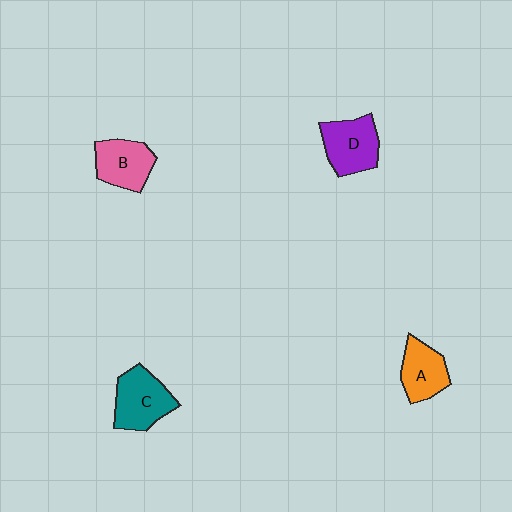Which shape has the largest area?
Shape C (teal).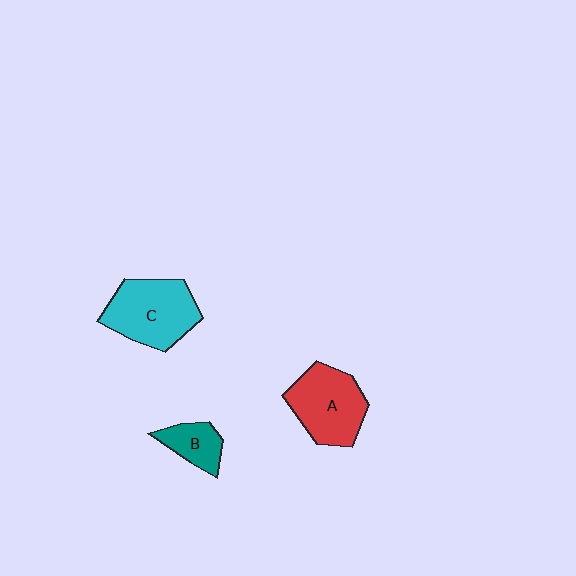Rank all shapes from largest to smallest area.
From largest to smallest: C (cyan), A (red), B (teal).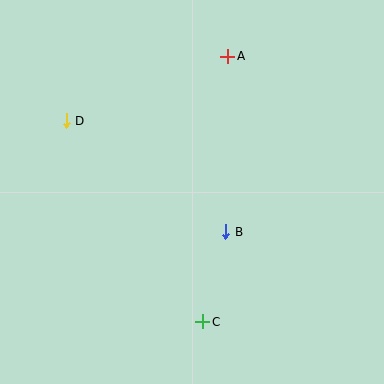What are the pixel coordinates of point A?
Point A is at (228, 56).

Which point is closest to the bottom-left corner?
Point C is closest to the bottom-left corner.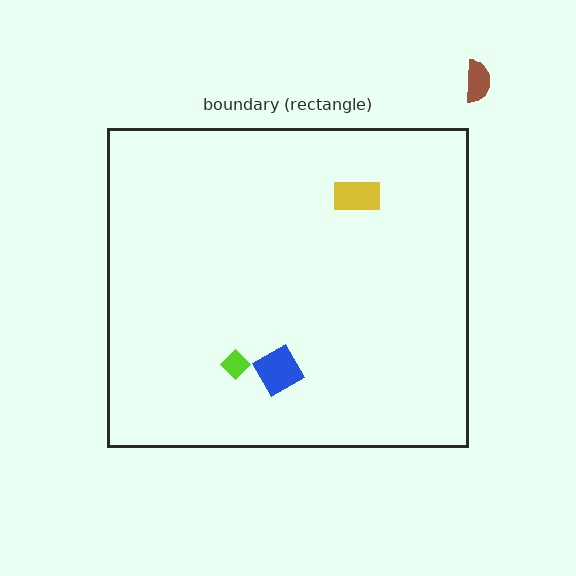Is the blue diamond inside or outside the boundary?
Inside.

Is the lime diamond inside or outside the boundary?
Inside.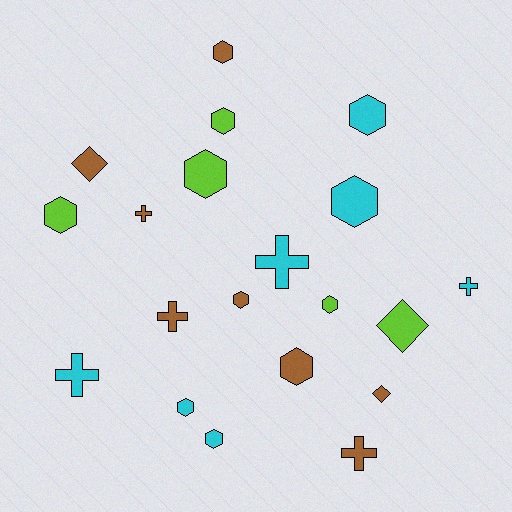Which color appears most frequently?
Brown, with 8 objects.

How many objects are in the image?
There are 20 objects.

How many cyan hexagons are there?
There are 4 cyan hexagons.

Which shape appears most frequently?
Hexagon, with 11 objects.